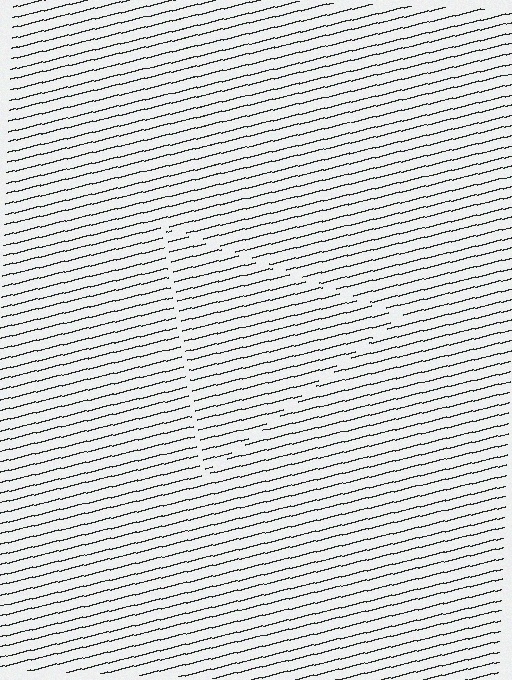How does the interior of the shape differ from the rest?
The interior of the shape contains the same grating, shifted by half a period — the contour is defined by the phase discontinuity where line-ends from the inner and outer gratings abut.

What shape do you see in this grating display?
An illusory triangle. The interior of the shape contains the same grating, shifted by half a period — the contour is defined by the phase discontinuity where line-ends from the inner and outer gratings abut.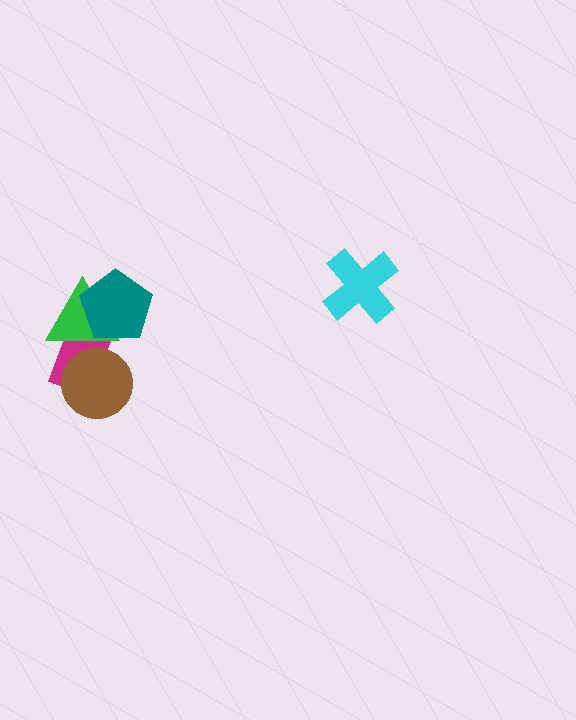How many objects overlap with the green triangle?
3 objects overlap with the green triangle.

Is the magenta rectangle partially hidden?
Yes, it is partially covered by another shape.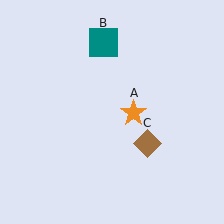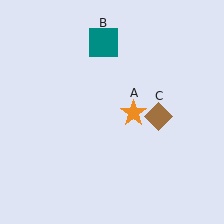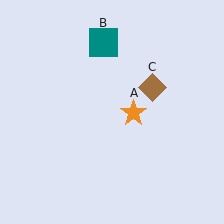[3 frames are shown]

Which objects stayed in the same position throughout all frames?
Orange star (object A) and teal square (object B) remained stationary.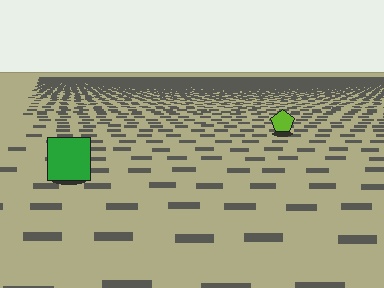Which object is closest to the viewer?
The green square is closest. The texture marks near it are larger and more spread out.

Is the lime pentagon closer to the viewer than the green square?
No. The green square is closer — you can tell from the texture gradient: the ground texture is coarser near it.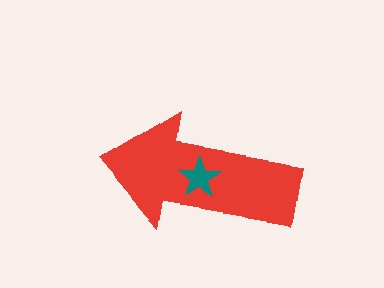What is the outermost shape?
The red arrow.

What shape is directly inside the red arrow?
The teal star.